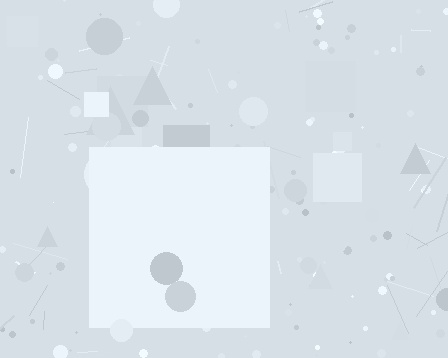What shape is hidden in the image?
A square is hidden in the image.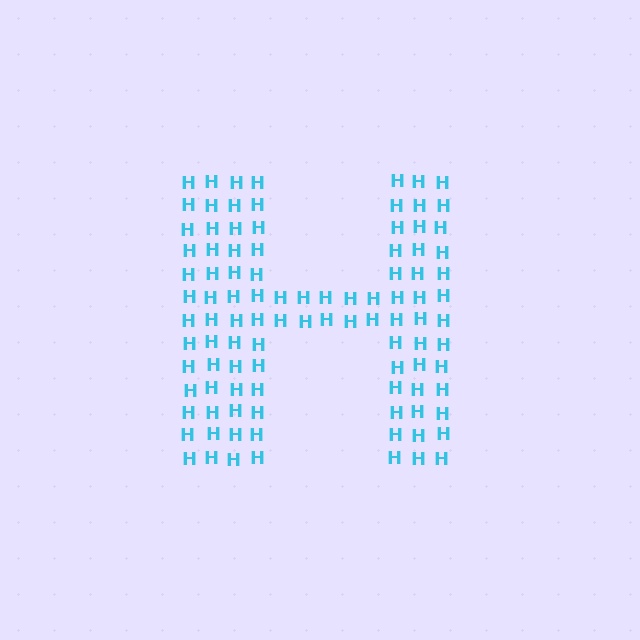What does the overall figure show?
The overall figure shows the letter H.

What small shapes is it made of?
It is made of small letter H's.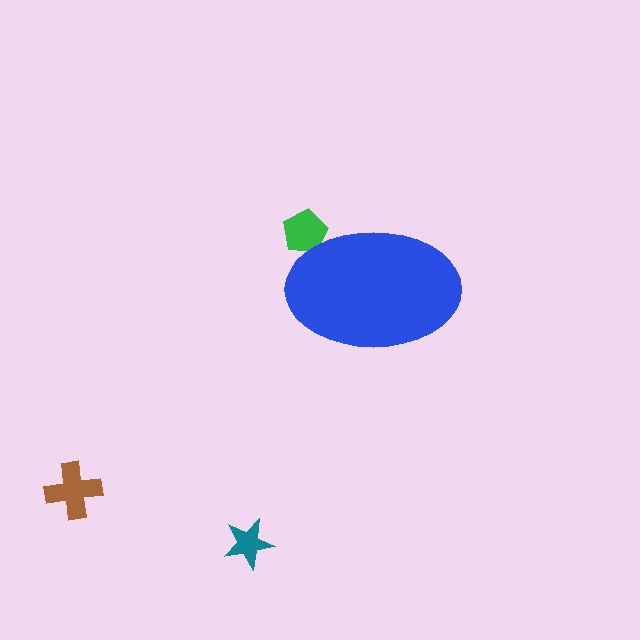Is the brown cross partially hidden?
No, the brown cross is fully visible.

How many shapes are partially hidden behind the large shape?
1 shape is partially hidden.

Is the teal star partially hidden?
No, the teal star is fully visible.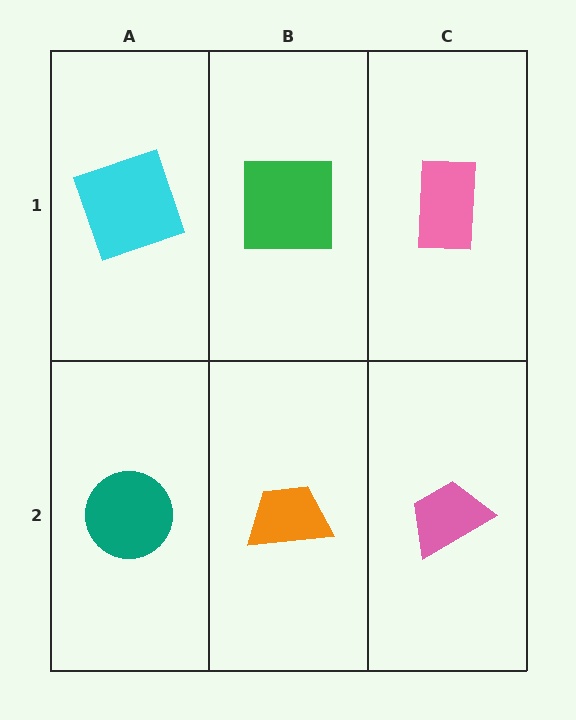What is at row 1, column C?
A pink rectangle.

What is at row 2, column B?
An orange trapezoid.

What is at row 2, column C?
A pink trapezoid.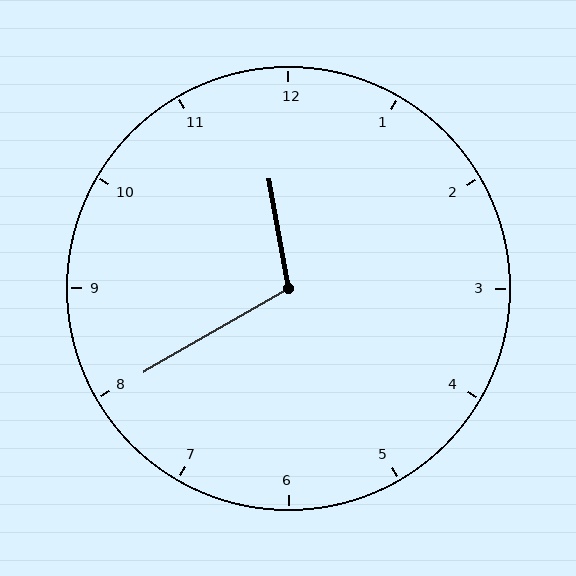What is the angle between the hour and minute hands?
Approximately 110 degrees.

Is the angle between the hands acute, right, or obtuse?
It is obtuse.